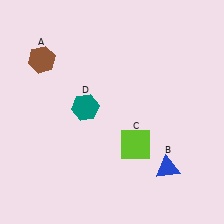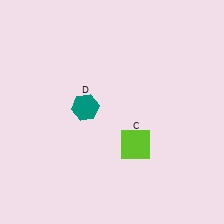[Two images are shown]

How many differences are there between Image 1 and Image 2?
There are 2 differences between the two images.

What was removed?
The blue triangle (B), the brown hexagon (A) were removed in Image 2.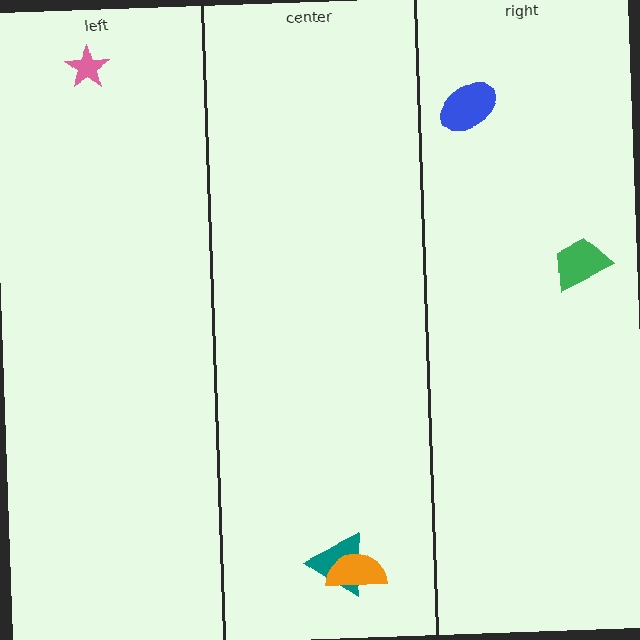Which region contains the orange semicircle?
The center region.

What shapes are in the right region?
The blue ellipse, the green trapezoid.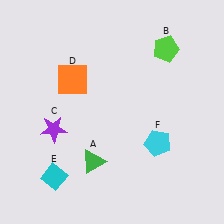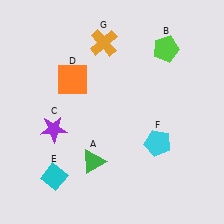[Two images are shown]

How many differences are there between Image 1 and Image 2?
There is 1 difference between the two images.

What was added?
An orange cross (G) was added in Image 2.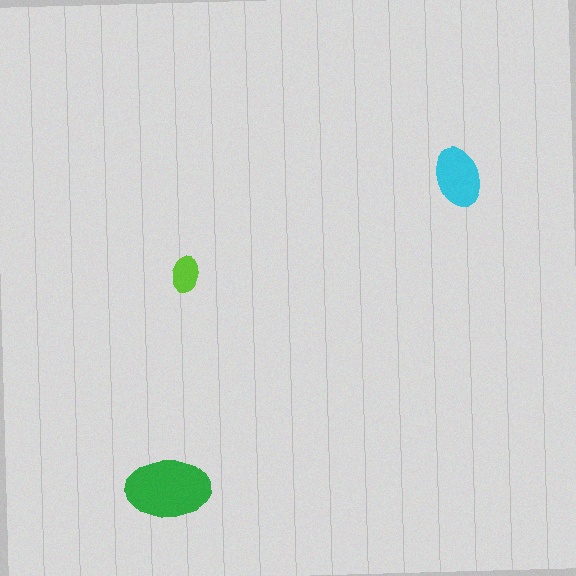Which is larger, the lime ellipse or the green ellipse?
The green one.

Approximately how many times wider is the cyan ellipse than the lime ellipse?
About 1.5 times wider.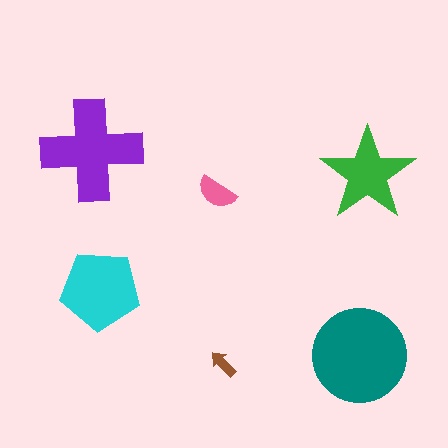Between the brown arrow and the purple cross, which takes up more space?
The purple cross.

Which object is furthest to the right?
The green star is rightmost.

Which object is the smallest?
The brown arrow.